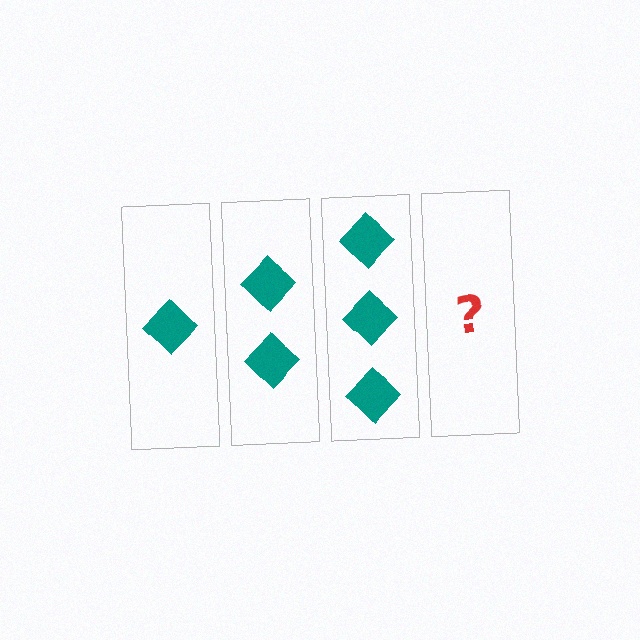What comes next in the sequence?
The next element should be 4 diamonds.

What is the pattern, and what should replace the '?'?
The pattern is that each step adds one more diamond. The '?' should be 4 diamonds.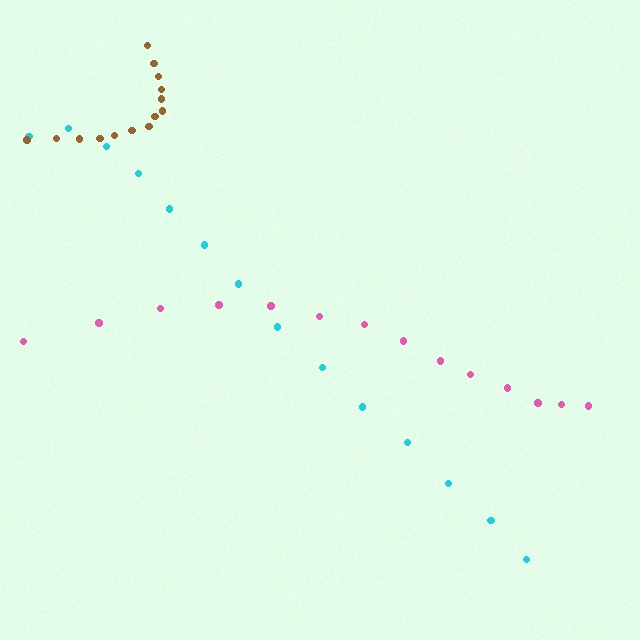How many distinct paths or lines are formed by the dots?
There are 3 distinct paths.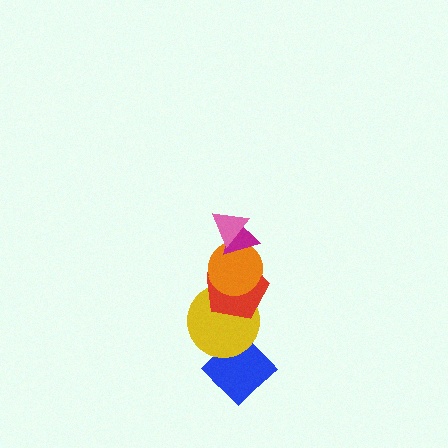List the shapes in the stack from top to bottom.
From top to bottom: the pink triangle, the magenta triangle, the orange circle, the red pentagon, the yellow circle, the blue diamond.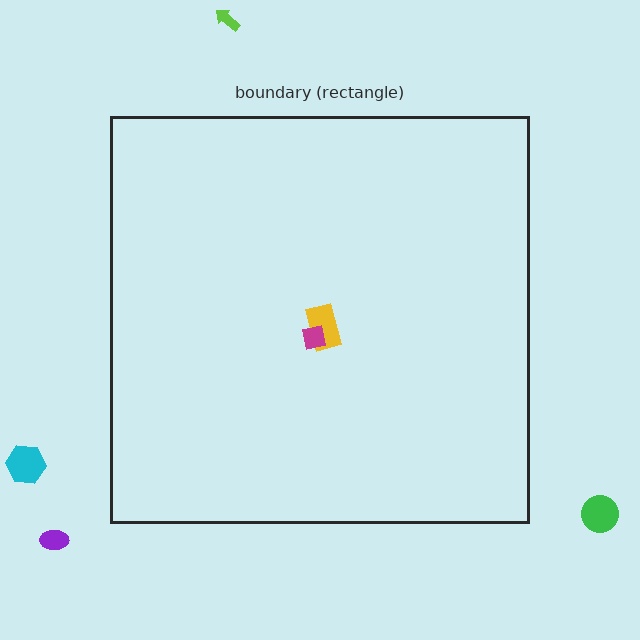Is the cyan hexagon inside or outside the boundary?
Outside.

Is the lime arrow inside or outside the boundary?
Outside.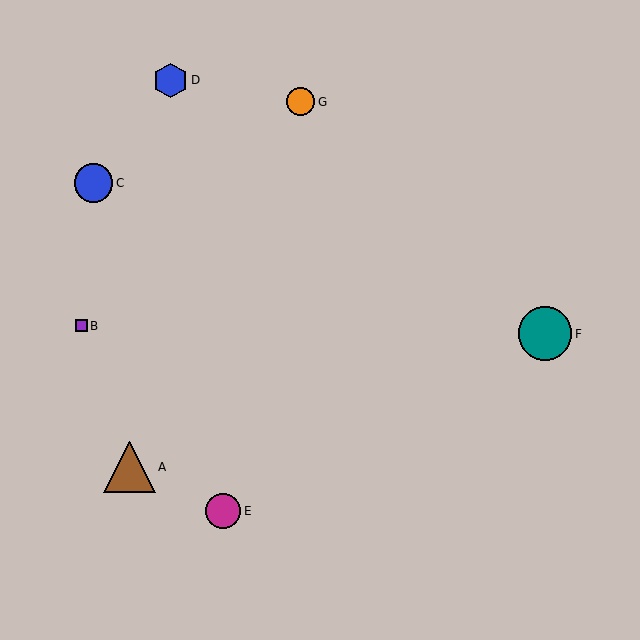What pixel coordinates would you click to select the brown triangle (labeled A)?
Click at (129, 467) to select the brown triangle A.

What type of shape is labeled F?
Shape F is a teal circle.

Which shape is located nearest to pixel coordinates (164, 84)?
The blue hexagon (labeled D) at (171, 80) is nearest to that location.